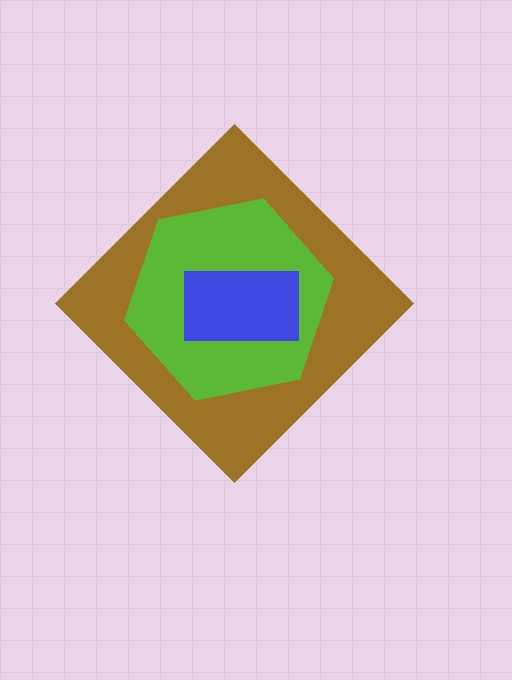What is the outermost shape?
The brown diamond.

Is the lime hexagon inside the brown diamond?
Yes.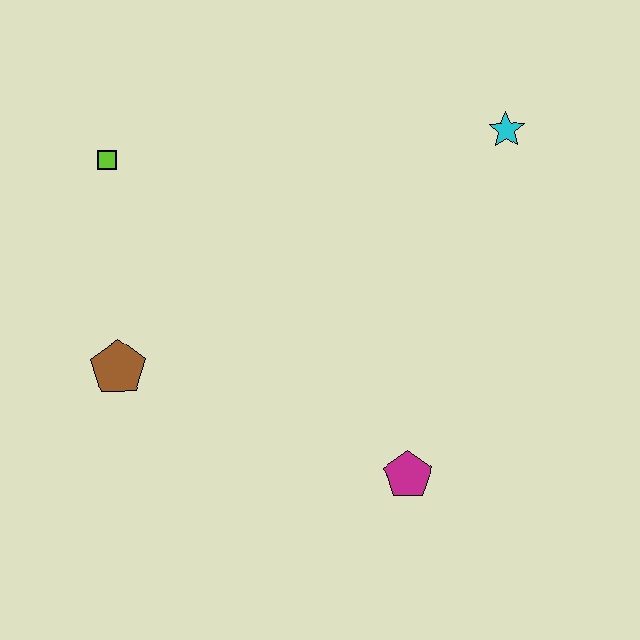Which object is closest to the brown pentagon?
The lime square is closest to the brown pentagon.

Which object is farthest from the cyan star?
The brown pentagon is farthest from the cyan star.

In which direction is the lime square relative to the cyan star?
The lime square is to the left of the cyan star.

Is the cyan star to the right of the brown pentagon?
Yes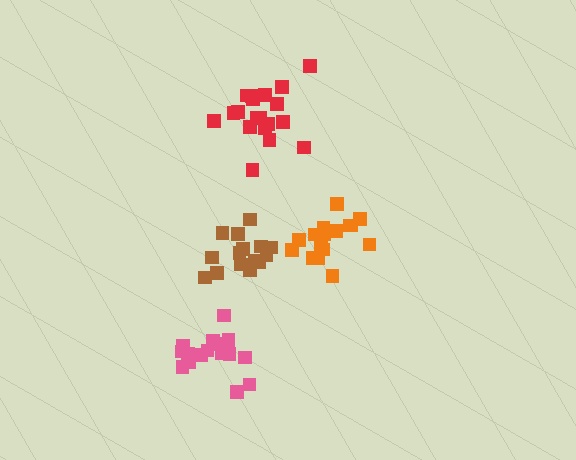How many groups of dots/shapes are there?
There are 4 groups.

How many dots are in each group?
Group 1: 19 dots, Group 2: 16 dots, Group 3: 16 dots, Group 4: 15 dots (66 total).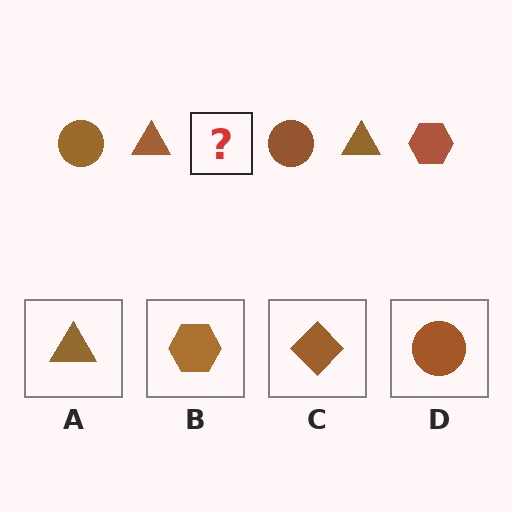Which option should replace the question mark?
Option B.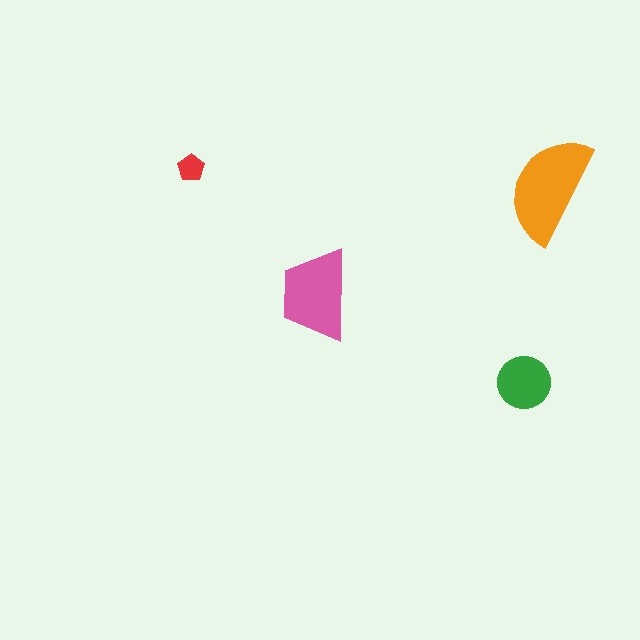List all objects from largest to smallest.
The orange semicircle, the pink trapezoid, the green circle, the red pentagon.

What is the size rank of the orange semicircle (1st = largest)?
1st.